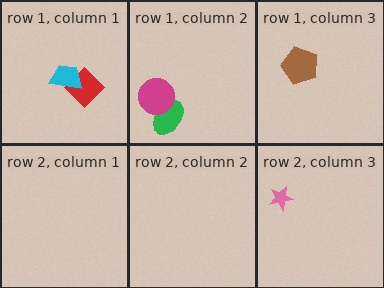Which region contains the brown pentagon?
The row 1, column 3 region.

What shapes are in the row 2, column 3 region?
The pink star.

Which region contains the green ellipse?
The row 1, column 2 region.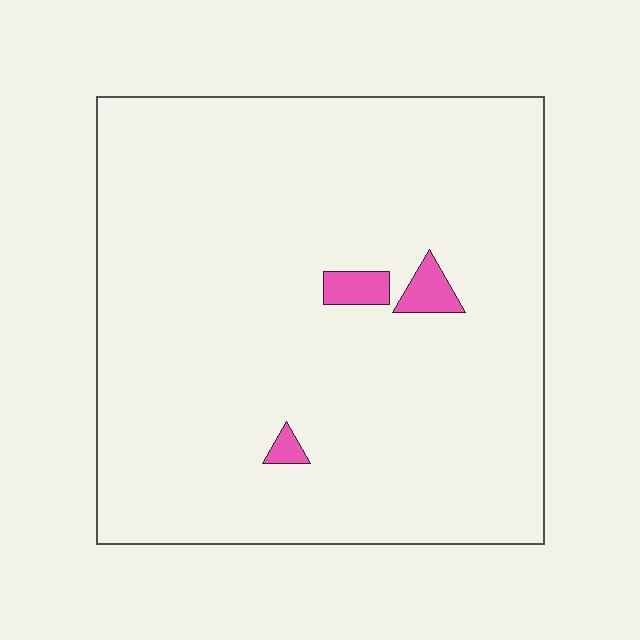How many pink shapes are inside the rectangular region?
3.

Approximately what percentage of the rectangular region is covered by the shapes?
Approximately 5%.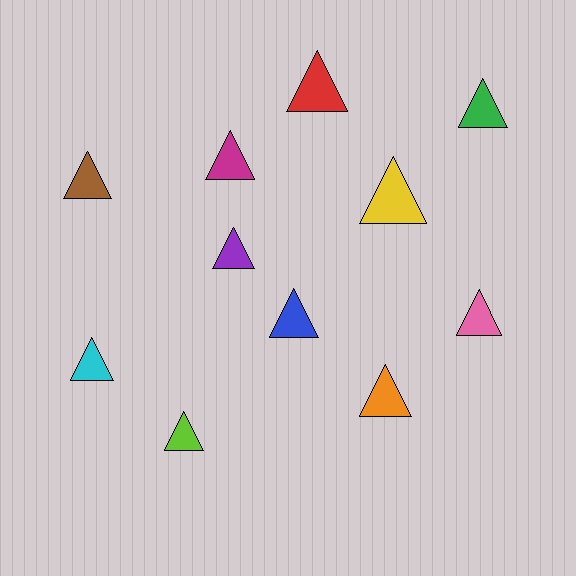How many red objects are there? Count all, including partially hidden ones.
There is 1 red object.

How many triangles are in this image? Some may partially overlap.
There are 11 triangles.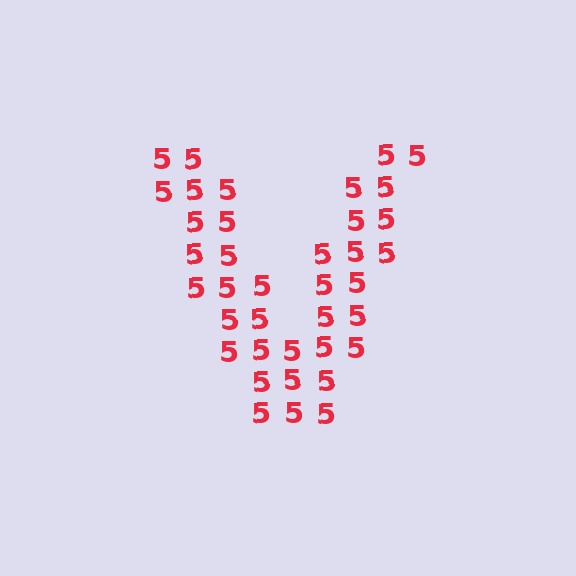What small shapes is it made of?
It is made of small digit 5's.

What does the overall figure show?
The overall figure shows the letter V.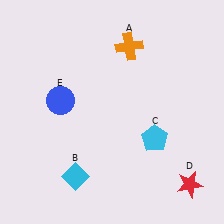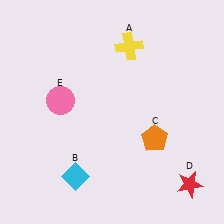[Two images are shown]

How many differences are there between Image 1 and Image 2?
There are 3 differences between the two images.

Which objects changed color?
A changed from orange to yellow. C changed from cyan to orange. E changed from blue to pink.